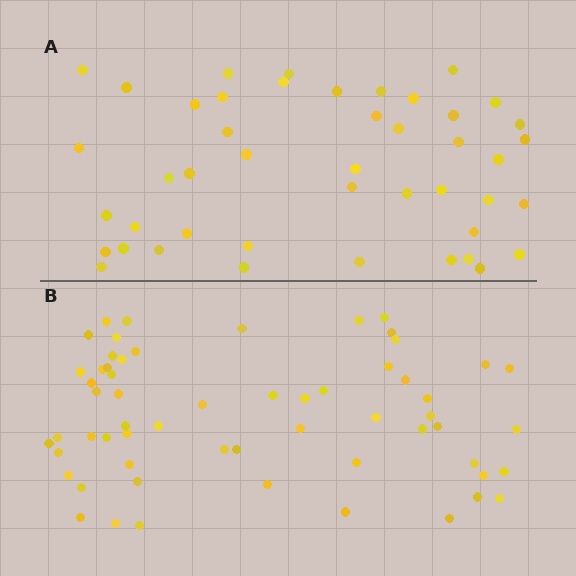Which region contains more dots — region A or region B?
Region B (the bottom region) has more dots.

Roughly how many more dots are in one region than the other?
Region B has approximately 15 more dots than region A.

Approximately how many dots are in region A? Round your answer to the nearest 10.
About 40 dots. (The exact count is 45, which rounds to 40.)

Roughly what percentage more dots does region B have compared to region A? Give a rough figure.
About 35% more.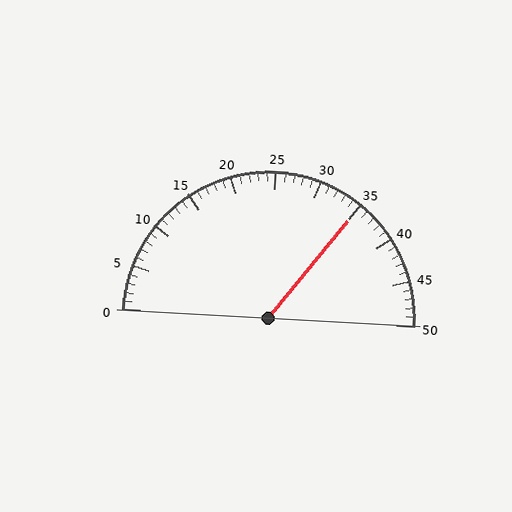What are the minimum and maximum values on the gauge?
The gauge ranges from 0 to 50.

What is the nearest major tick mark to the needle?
The nearest major tick mark is 35.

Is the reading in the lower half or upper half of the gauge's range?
The reading is in the upper half of the range (0 to 50).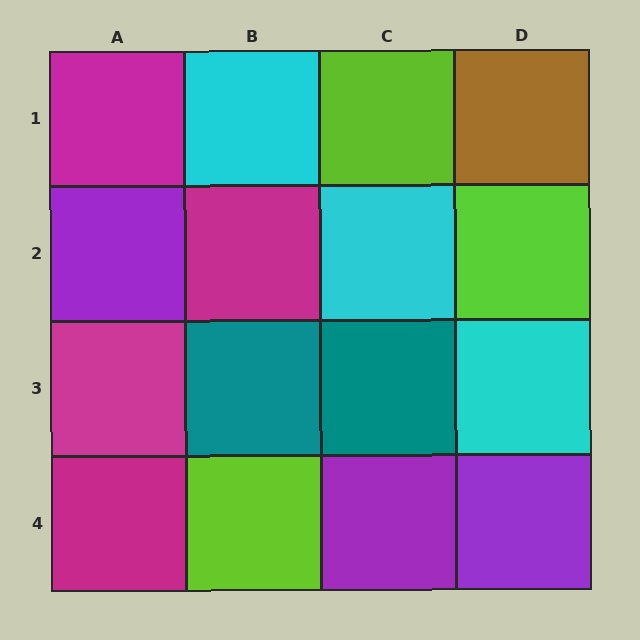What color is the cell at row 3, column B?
Teal.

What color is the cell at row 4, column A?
Magenta.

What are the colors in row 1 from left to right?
Magenta, cyan, lime, brown.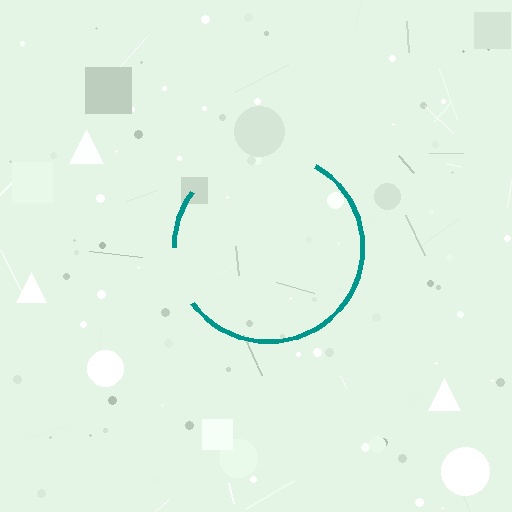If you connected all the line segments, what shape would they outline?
They would outline a circle.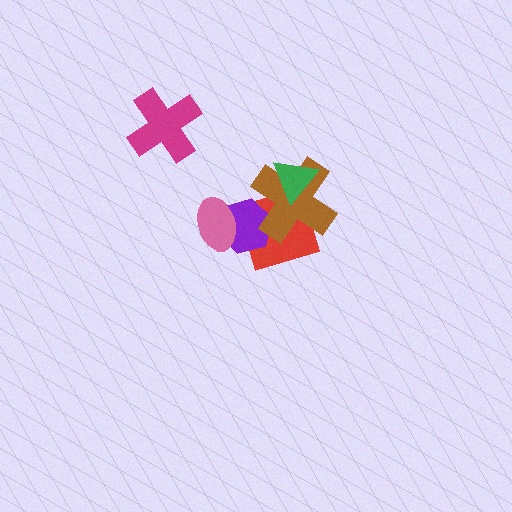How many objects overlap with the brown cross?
3 objects overlap with the brown cross.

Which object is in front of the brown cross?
The green triangle is in front of the brown cross.